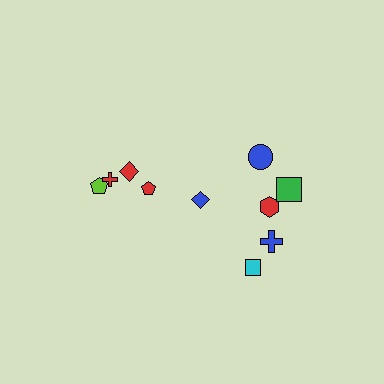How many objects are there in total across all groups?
There are 10 objects.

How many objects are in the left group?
There are 4 objects.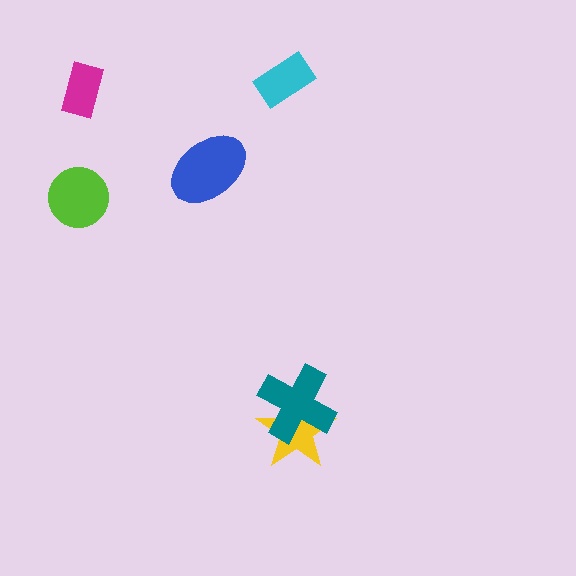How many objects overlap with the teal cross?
1 object overlaps with the teal cross.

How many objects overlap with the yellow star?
1 object overlaps with the yellow star.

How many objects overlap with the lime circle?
0 objects overlap with the lime circle.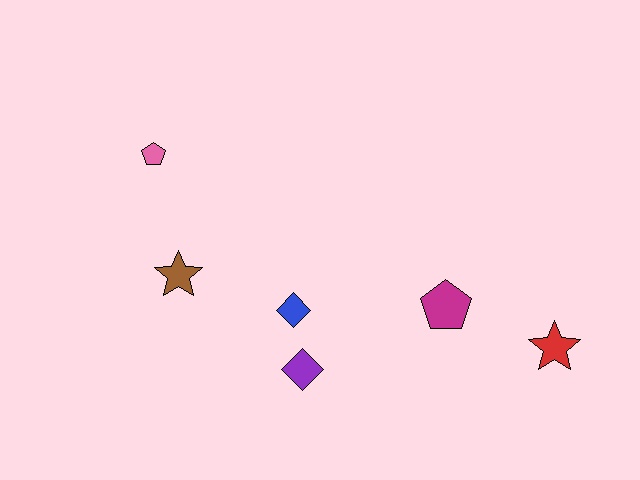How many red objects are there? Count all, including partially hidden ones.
There is 1 red object.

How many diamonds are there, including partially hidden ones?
There are 2 diamonds.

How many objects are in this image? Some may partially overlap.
There are 6 objects.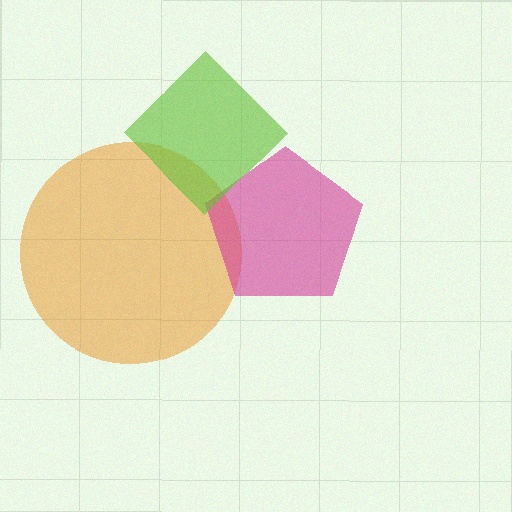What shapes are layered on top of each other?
The layered shapes are: an orange circle, a magenta pentagon, a lime diamond.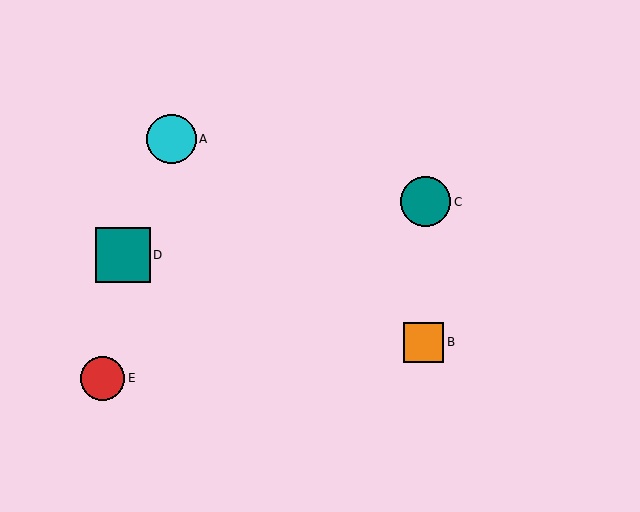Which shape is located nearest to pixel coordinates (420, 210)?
The teal circle (labeled C) at (425, 202) is nearest to that location.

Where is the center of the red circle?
The center of the red circle is at (103, 378).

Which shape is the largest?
The teal square (labeled D) is the largest.